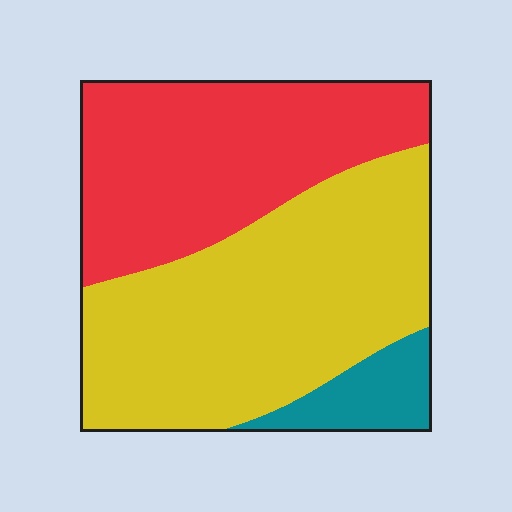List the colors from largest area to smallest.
From largest to smallest: yellow, red, teal.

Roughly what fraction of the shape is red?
Red takes up about two fifths (2/5) of the shape.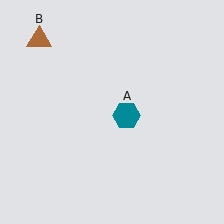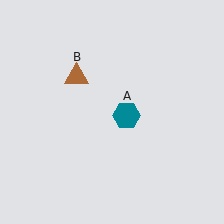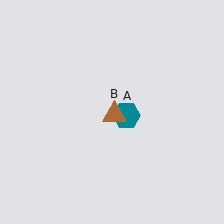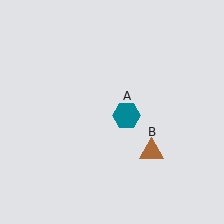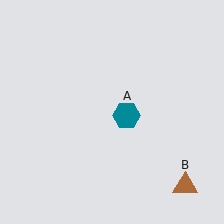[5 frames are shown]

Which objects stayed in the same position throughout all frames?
Teal hexagon (object A) remained stationary.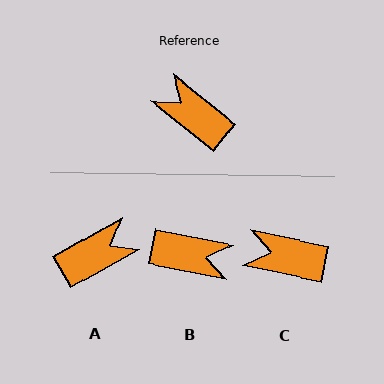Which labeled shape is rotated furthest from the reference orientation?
B, about 153 degrees away.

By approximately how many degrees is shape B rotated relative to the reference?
Approximately 153 degrees clockwise.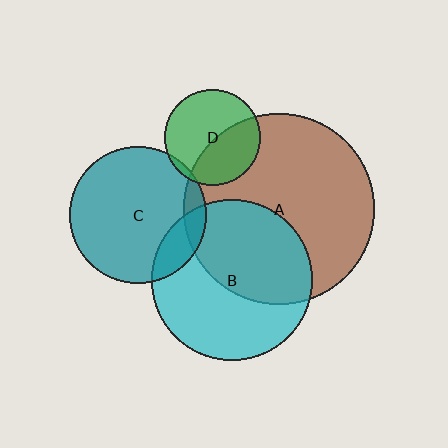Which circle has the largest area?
Circle A (brown).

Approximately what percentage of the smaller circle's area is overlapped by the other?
Approximately 15%.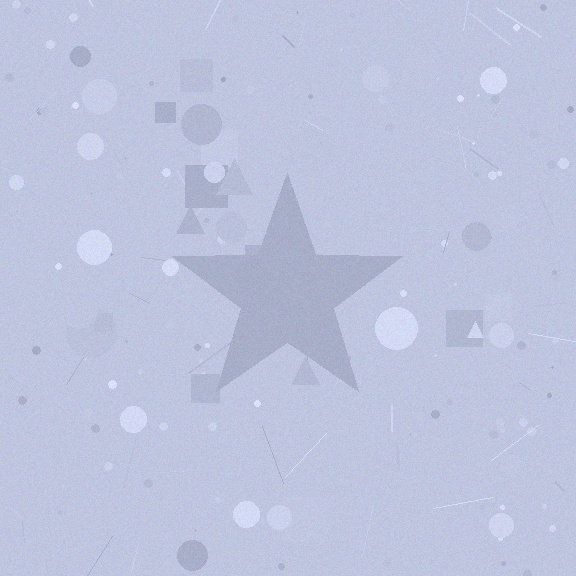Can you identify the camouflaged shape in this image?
The camouflaged shape is a star.